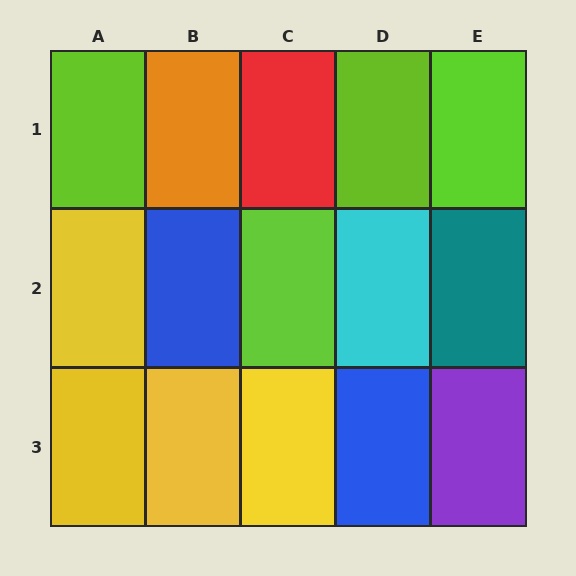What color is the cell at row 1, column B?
Orange.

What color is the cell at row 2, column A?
Yellow.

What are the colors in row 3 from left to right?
Yellow, yellow, yellow, blue, purple.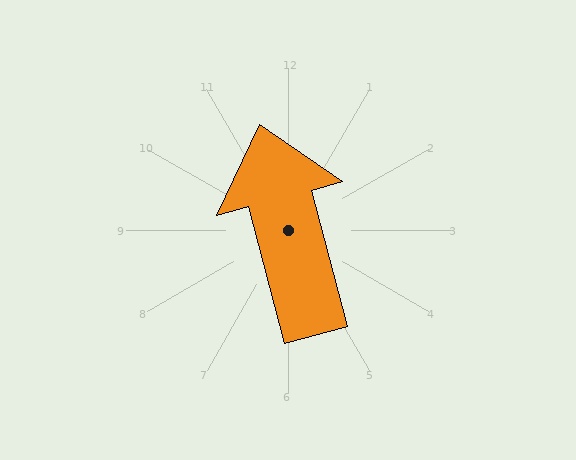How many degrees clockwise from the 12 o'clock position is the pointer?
Approximately 345 degrees.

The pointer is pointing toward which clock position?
Roughly 12 o'clock.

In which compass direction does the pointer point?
North.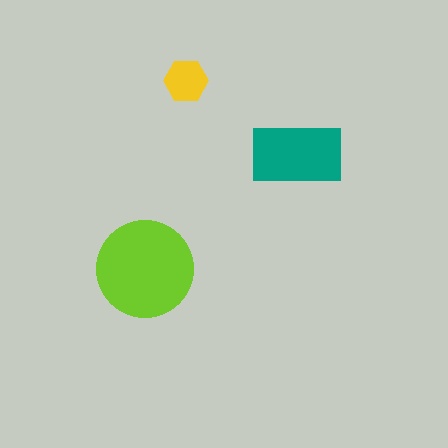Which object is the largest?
The lime circle.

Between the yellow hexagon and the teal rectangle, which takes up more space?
The teal rectangle.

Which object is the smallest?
The yellow hexagon.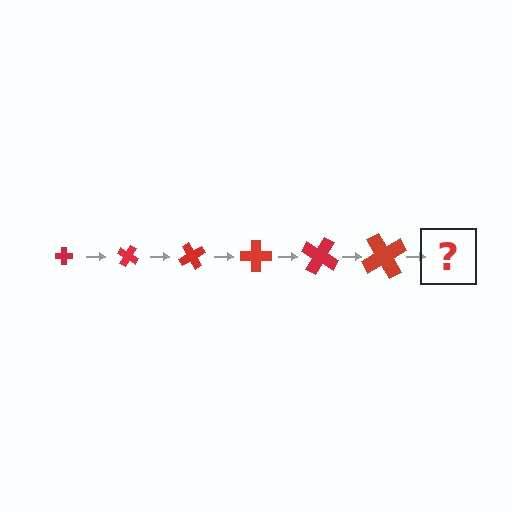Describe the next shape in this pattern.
It should be a cross, larger than the previous one and rotated 180 degrees from the start.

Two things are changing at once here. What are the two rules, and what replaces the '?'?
The two rules are that the cross grows larger each step and it rotates 30 degrees each step. The '?' should be a cross, larger than the previous one and rotated 180 degrees from the start.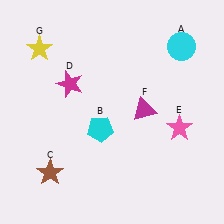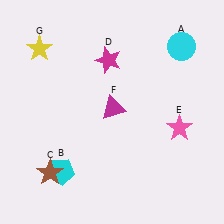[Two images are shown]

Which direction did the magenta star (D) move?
The magenta star (D) moved right.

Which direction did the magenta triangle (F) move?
The magenta triangle (F) moved left.